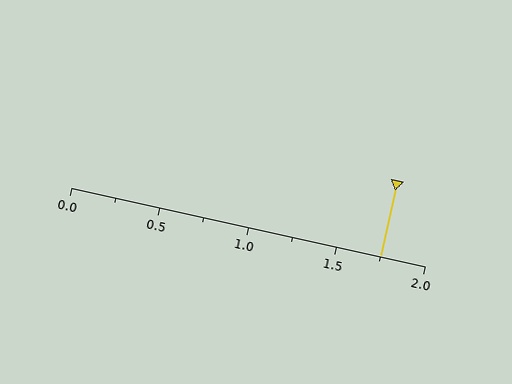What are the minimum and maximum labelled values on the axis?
The axis runs from 0.0 to 2.0.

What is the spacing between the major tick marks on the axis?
The major ticks are spaced 0.5 apart.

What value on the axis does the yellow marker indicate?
The marker indicates approximately 1.75.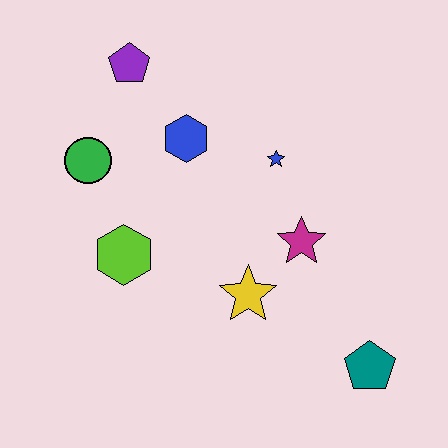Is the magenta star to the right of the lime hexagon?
Yes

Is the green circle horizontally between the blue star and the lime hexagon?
No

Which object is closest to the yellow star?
The magenta star is closest to the yellow star.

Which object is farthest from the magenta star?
The purple pentagon is farthest from the magenta star.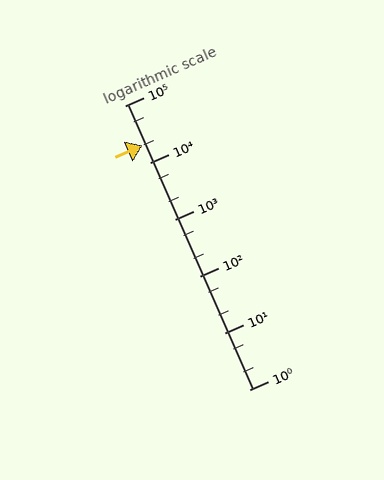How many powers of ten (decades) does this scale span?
The scale spans 5 decades, from 1 to 100000.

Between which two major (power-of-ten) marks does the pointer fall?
The pointer is between 10000 and 100000.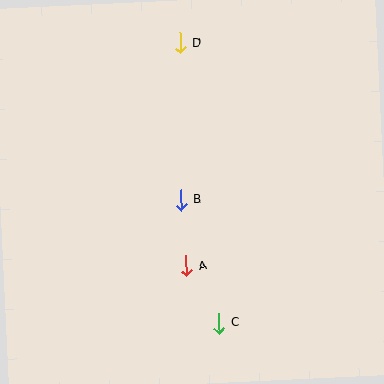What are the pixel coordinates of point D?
Point D is at (180, 43).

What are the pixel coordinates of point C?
Point C is at (219, 323).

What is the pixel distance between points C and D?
The distance between C and D is 283 pixels.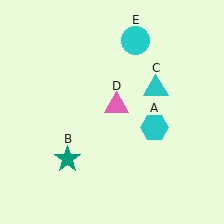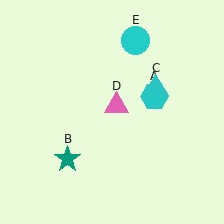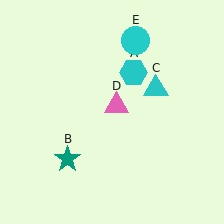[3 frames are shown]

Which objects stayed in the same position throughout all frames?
Teal star (object B) and cyan triangle (object C) and pink triangle (object D) and cyan circle (object E) remained stationary.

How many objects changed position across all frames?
1 object changed position: cyan hexagon (object A).